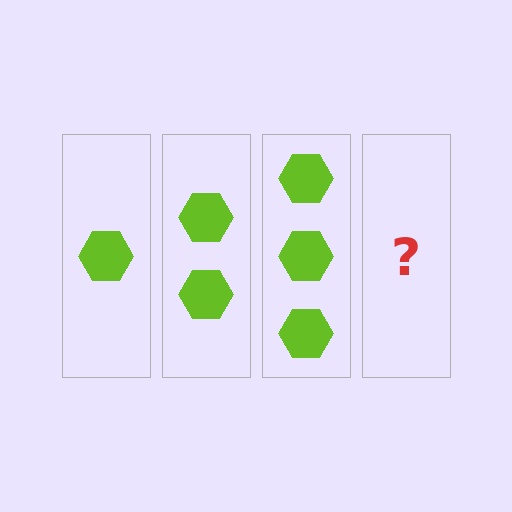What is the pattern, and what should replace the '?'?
The pattern is that each step adds one more hexagon. The '?' should be 4 hexagons.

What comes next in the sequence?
The next element should be 4 hexagons.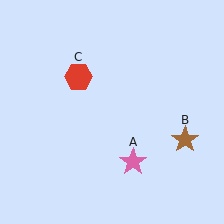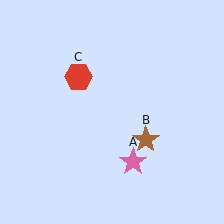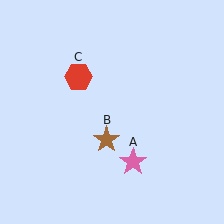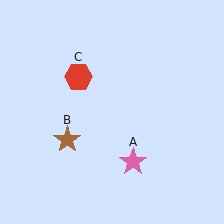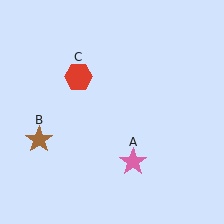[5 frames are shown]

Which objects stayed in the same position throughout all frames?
Pink star (object A) and red hexagon (object C) remained stationary.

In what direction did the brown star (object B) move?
The brown star (object B) moved left.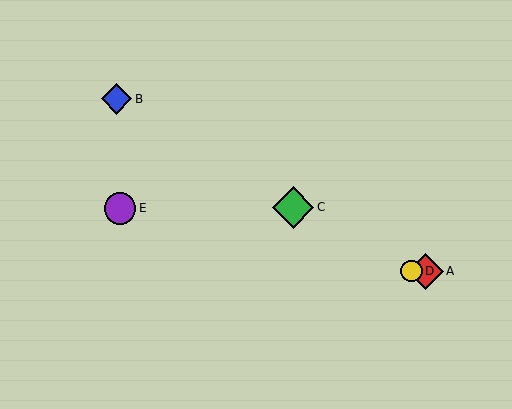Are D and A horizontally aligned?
Yes, both are at y≈271.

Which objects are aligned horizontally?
Objects A, D are aligned horizontally.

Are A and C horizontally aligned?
No, A is at y≈271 and C is at y≈207.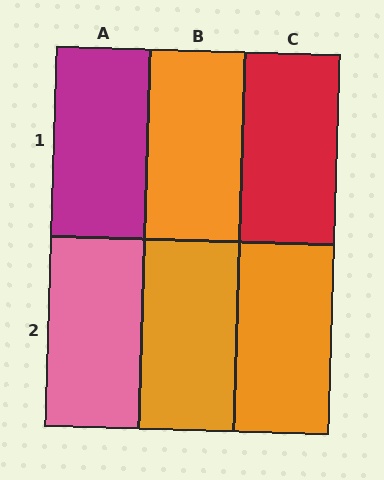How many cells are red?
1 cell is red.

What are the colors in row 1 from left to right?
Magenta, orange, red.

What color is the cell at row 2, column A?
Pink.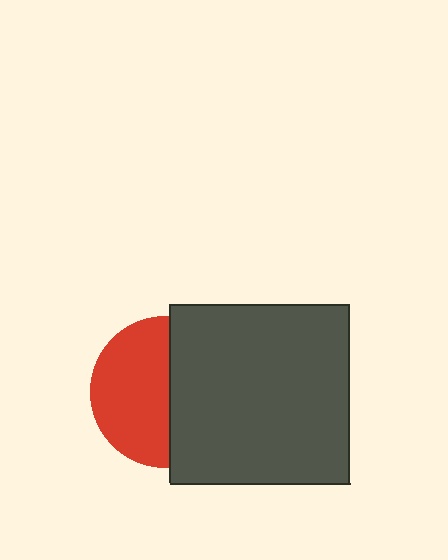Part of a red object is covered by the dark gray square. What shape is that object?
It is a circle.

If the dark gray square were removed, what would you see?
You would see the complete red circle.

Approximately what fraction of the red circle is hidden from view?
Roughly 47% of the red circle is hidden behind the dark gray square.